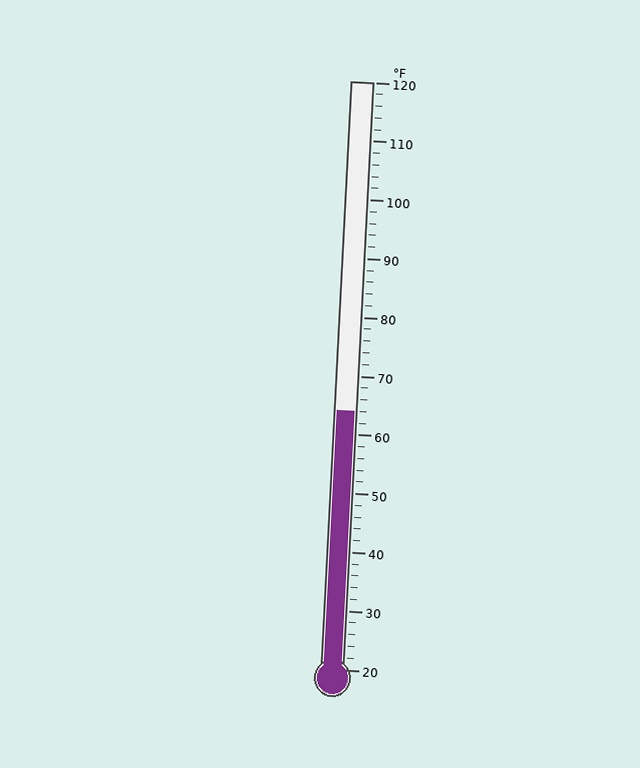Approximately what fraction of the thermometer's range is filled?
The thermometer is filled to approximately 45% of its range.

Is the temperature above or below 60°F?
The temperature is above 60°F.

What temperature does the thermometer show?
The thermometer shows approximately 64°F.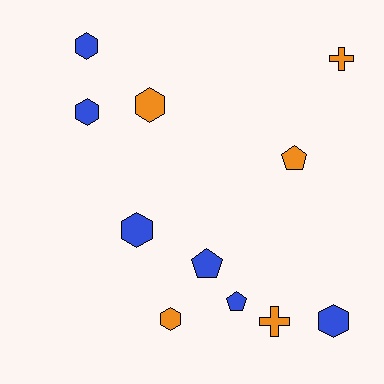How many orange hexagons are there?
There are 2 orange hexagons.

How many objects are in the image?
There are 11 objects.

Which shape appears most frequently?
Hexagon, with 6 objects.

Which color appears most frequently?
Blue, with 6 objects.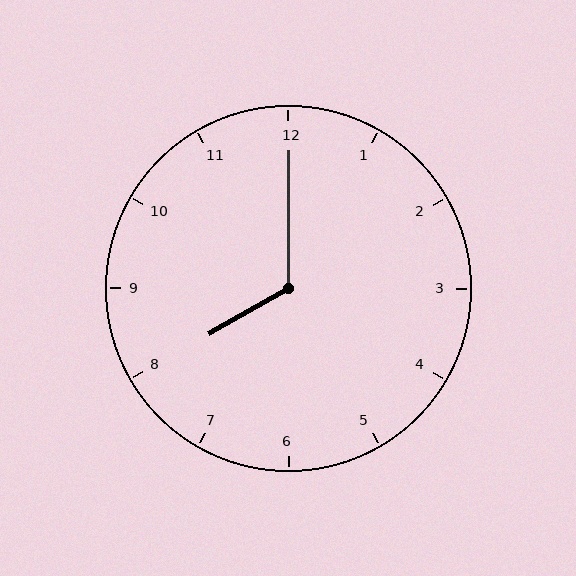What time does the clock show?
8:00.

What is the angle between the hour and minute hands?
Approximately 120 degrees.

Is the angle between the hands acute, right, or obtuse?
It is obtuse.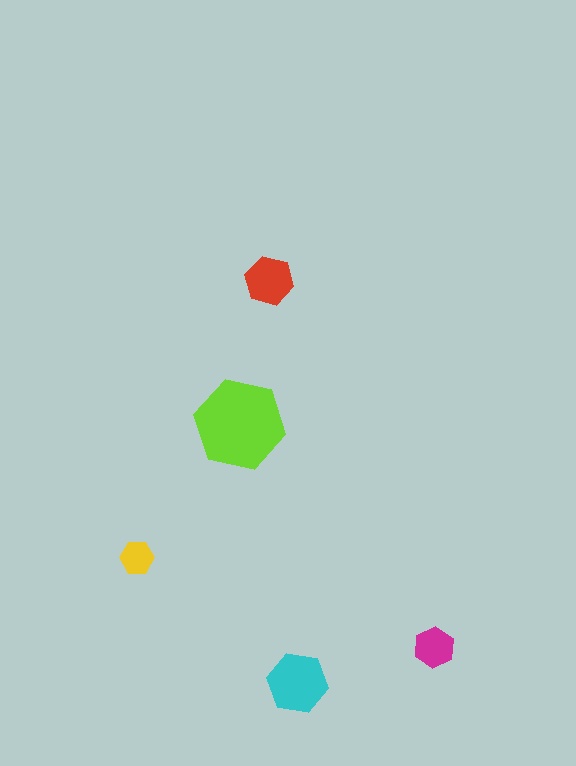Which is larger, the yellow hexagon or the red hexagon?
The red one.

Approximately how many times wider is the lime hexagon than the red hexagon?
About 2 times wider.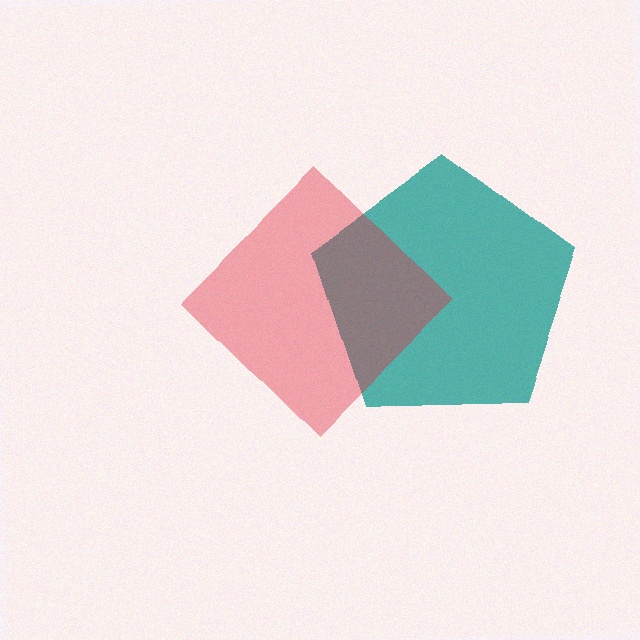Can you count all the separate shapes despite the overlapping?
Yes, there are 2 separate shapes.